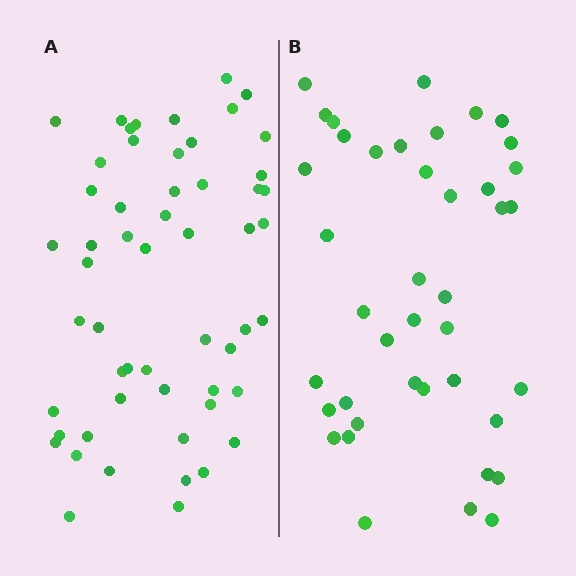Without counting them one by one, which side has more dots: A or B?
Region A (the left region) has more dots.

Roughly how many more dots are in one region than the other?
Region A has approximately 15 more dots than region B.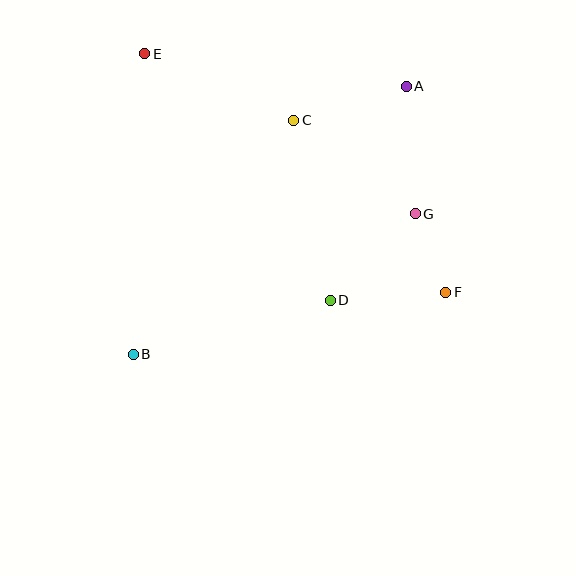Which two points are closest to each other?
Points F and G are closest to each other.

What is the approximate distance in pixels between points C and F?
The distance between C and F is approximately 229 pixels.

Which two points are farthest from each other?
Points E and F are farthest from each other.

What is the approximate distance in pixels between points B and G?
The distance between B and G is approximately 315 pixels.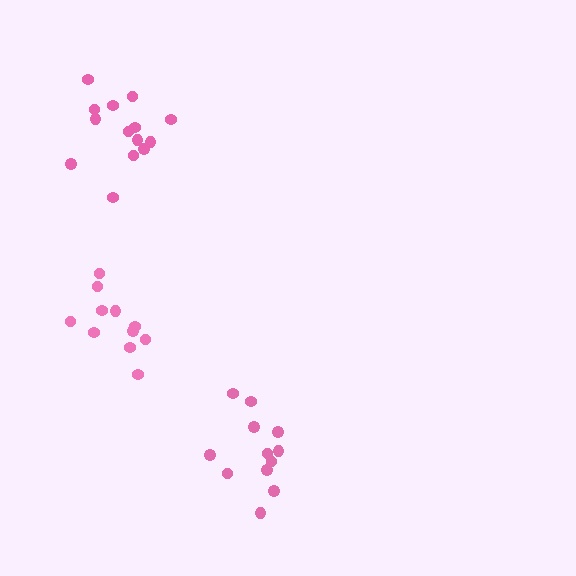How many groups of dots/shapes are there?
There are 3 groups.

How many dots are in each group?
Group 1: 14 dots, Group 2: 12 dots, Group 3: 11 dots (37 total).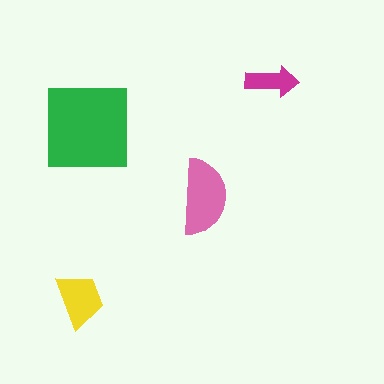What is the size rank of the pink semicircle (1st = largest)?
2nd.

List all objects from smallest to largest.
The magenta arrow, the yellow trapezoid, the pink semicircle, the green square.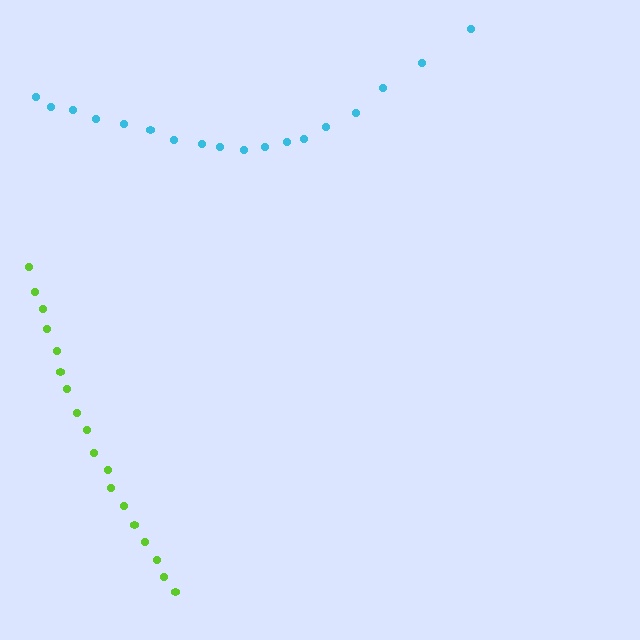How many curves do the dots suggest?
There are 2 distinct paths.